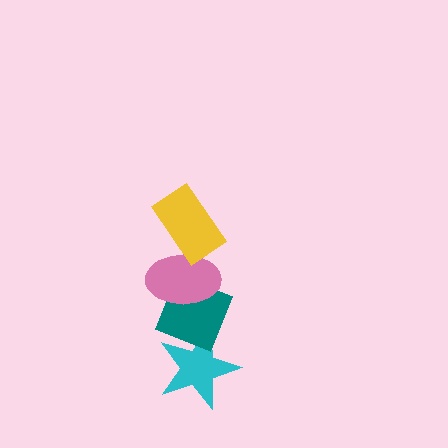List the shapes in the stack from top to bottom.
From top to bottom: the yellow rectangle, the pink ellipse, the teal diamond, the cyan star.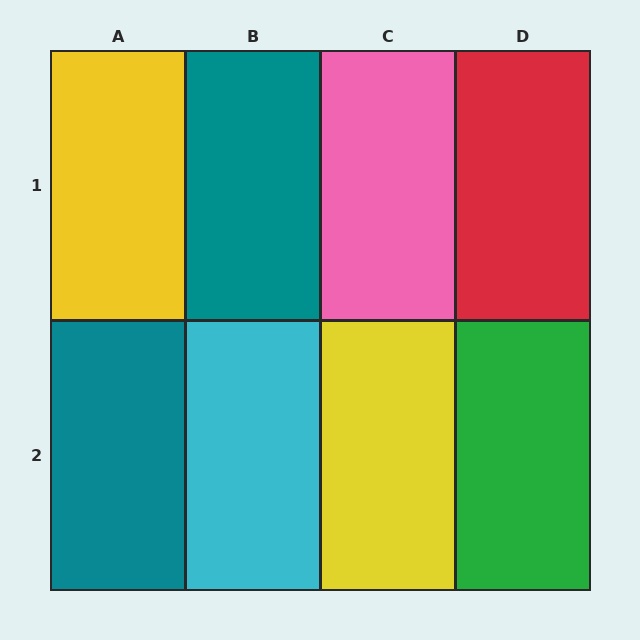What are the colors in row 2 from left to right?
Teal, cyan, yellow, green.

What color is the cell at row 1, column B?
Teal.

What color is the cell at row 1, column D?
Red.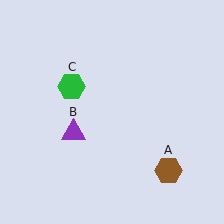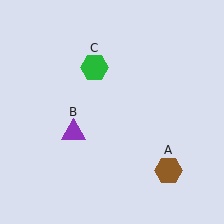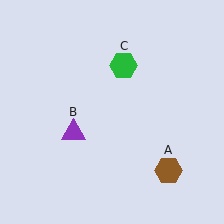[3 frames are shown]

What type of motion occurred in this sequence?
The green hexagon (object C) rotated clockwise around the center of the scene.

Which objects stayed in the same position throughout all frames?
Brown hexagon (object A) and purple triangle (object B) remained stationary.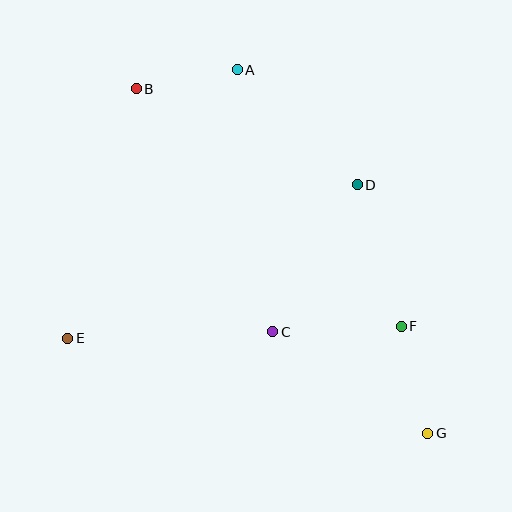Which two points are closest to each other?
Points A and B are closest to each other.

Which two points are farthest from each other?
Points B and G are farthest from each other.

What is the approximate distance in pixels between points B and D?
The distance between B and D is approximately 241 pixels.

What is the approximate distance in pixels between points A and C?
The distance between A and C is approximately 264 pixels.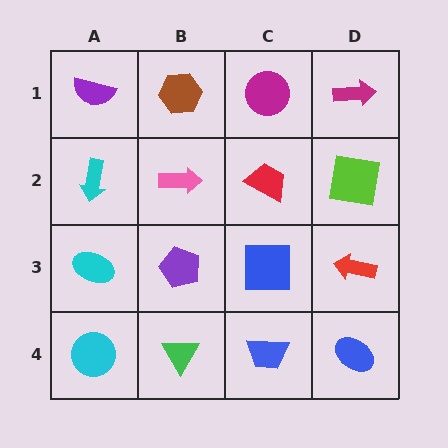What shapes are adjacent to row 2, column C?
A magenta circle (row 1, column C), a blue square (row 3, column C), a pink arrow (row 2, column B), a lime square (row 2, column D).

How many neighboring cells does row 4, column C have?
3.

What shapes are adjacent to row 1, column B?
A pink arrow (row 2, column B), a purple semicircle (row 1, column A), a magenta circle (row 1, column C).